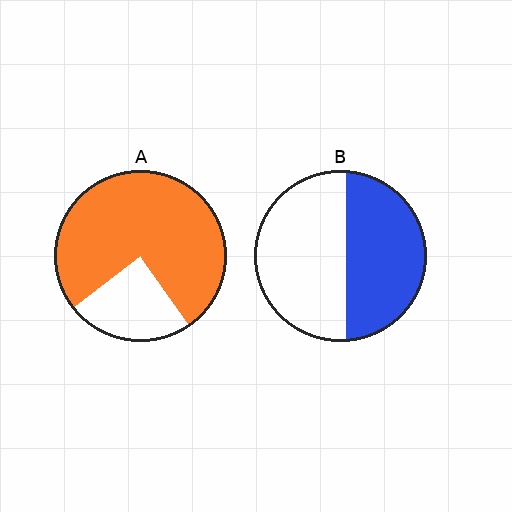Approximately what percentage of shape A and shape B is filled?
A is approximately 75% and B is approximately 45%.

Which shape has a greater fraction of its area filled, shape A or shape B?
Shape A.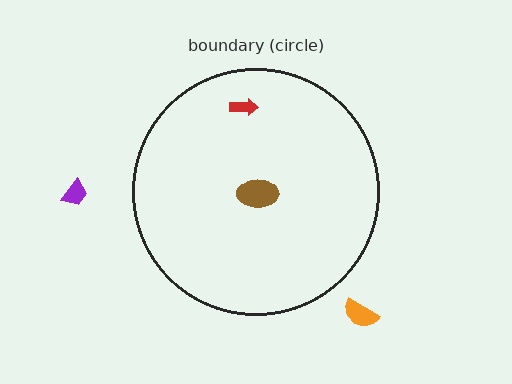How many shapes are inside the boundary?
2 inside, 2 outside.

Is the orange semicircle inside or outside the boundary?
Outside.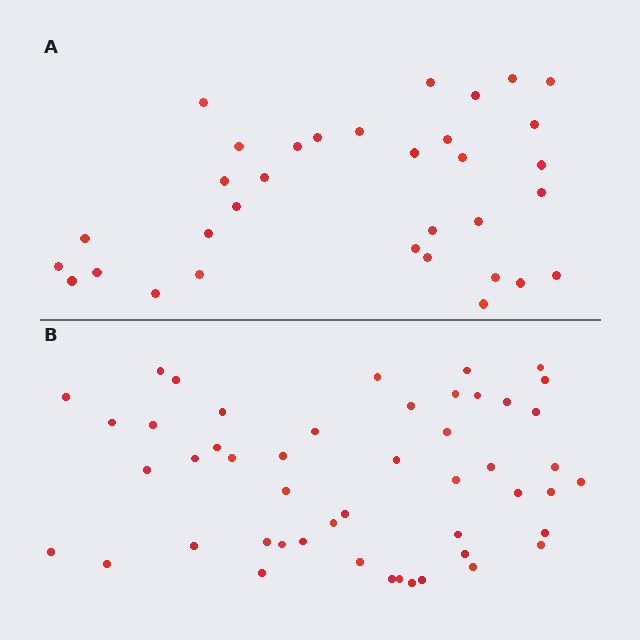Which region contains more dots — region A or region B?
Region B (the bottom region) has more dots.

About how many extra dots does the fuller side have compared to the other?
Region B has approximately 15 more dots than region A.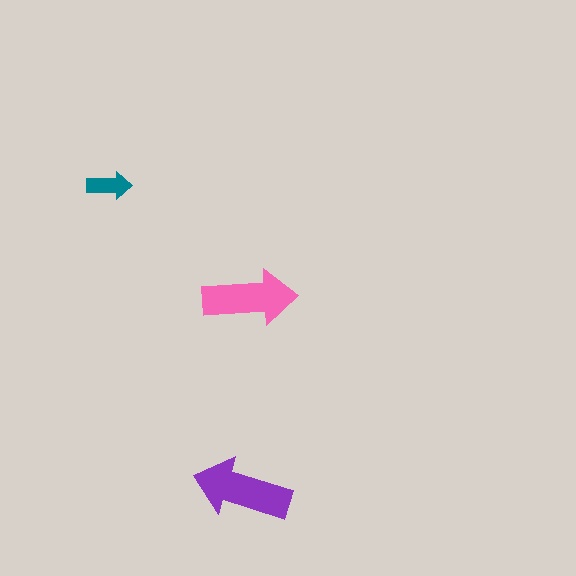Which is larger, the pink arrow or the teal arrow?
The pink one.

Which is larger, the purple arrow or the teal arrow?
The purple one.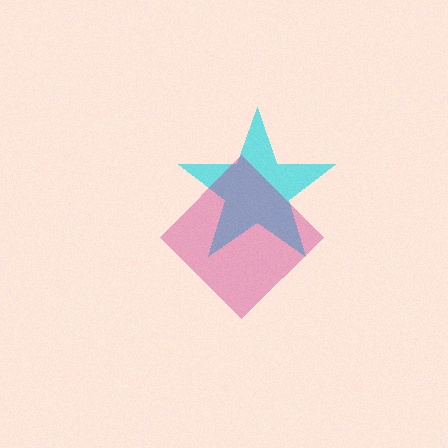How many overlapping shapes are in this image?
There are 2 overlapping shapes in the image.